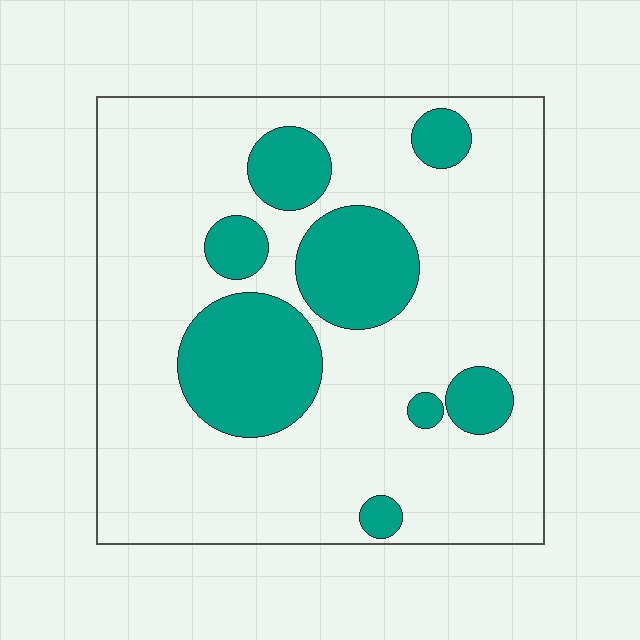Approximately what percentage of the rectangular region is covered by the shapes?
Approximately 25%.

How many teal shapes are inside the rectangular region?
8.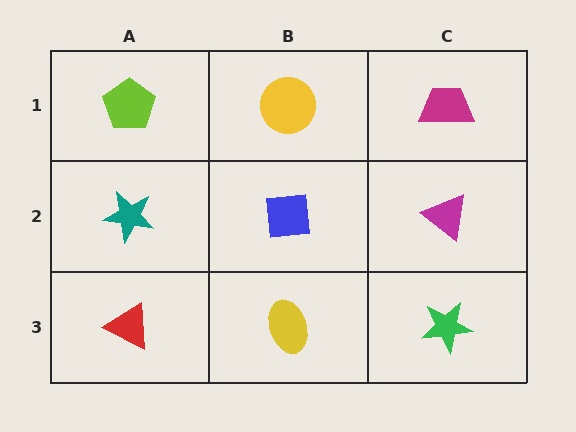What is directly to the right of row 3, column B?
A green star.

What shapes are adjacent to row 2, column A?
A lime pentagon (row 1, column A), a red triangle (row 3, column A), a blue square (row 2, column B).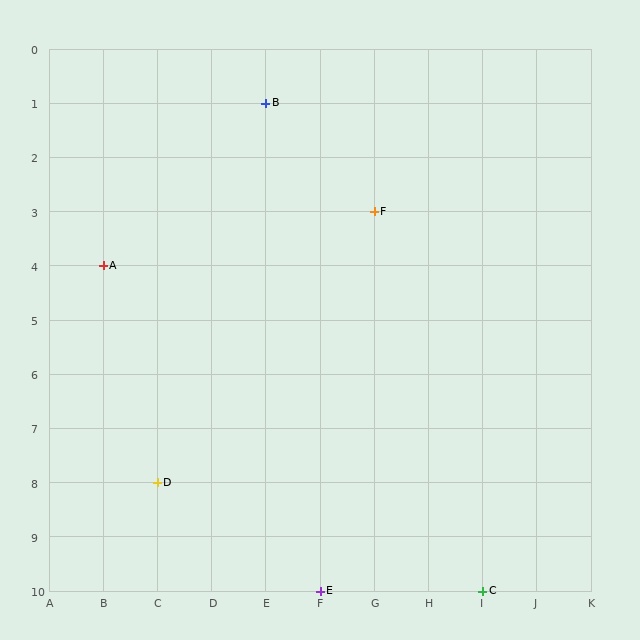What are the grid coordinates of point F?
Point F is at grid coordinates (G, 3).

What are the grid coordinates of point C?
Point C is at grid coordinates (I, 10).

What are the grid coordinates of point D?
Point D is at grid coordinates (C, 8).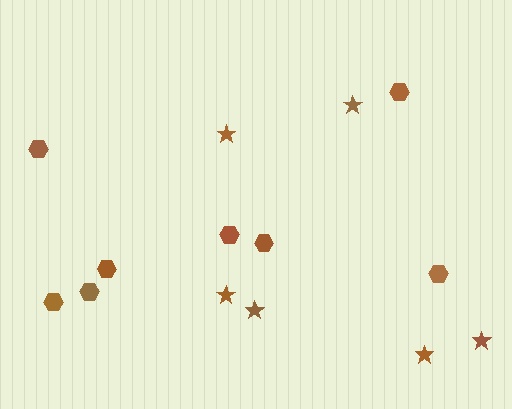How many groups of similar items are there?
There are 2 groups: one group of hexagons (8) and one group of stars (6).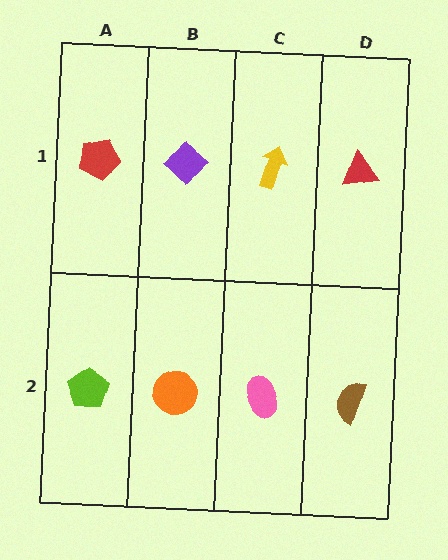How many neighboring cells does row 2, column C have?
3.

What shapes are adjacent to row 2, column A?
A red pentagon (row 1, column A), an orange circle (row 2, column B).